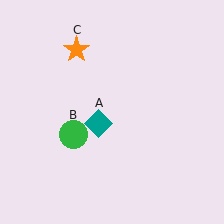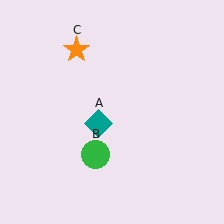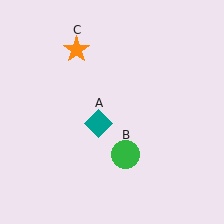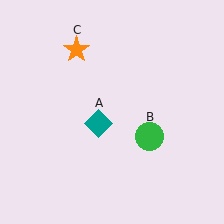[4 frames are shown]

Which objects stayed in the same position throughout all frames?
Teal diamond (object A) and orange star (object C) remained stationary.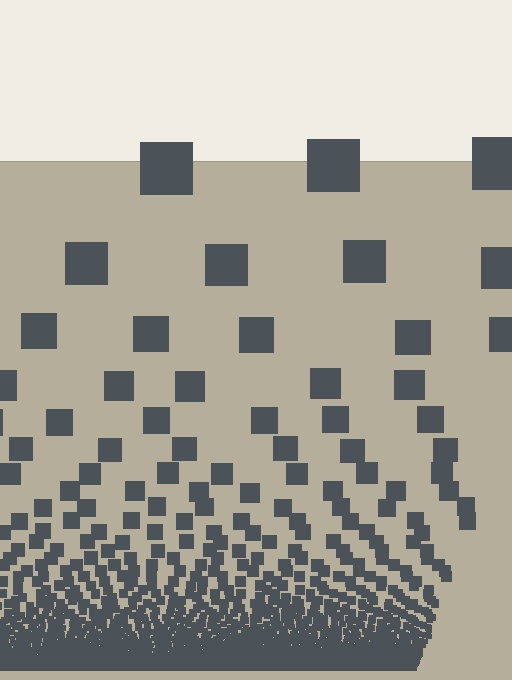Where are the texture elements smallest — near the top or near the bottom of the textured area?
Near the bottom.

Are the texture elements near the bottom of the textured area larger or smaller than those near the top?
Smaller. The gradient is inverted — elements near the bottom are smaller and denser.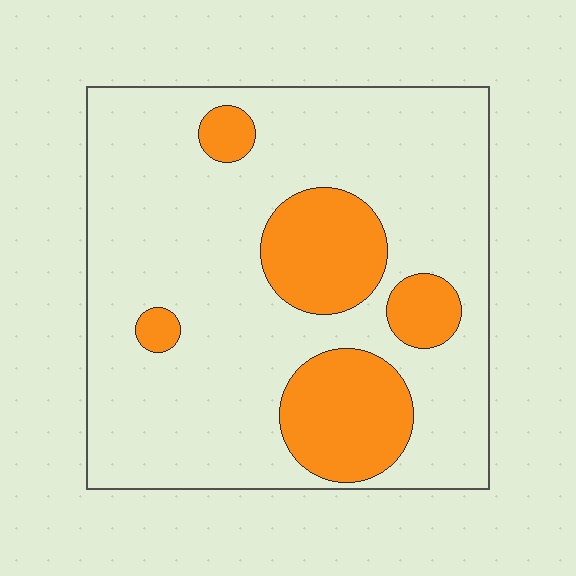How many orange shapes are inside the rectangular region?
5.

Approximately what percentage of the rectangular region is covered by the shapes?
Approximately 20%.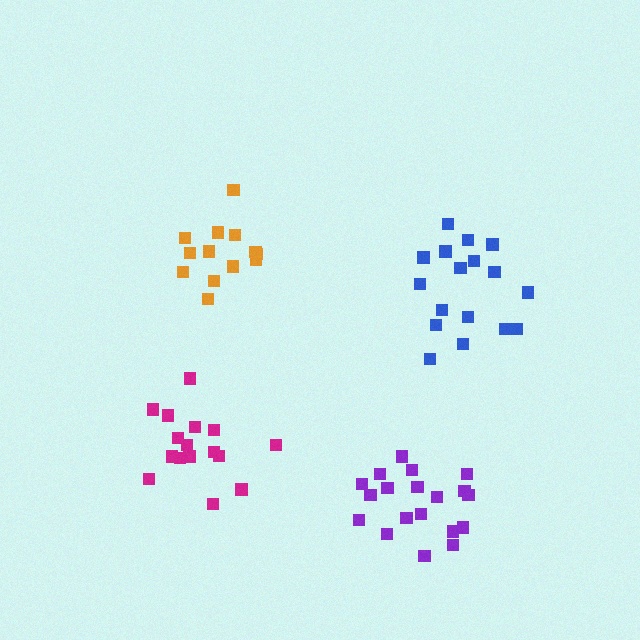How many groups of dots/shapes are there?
There are 4 groups.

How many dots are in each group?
Group 1: 19 dots, Group 2: 16 dots, Group 3: 13 dots, Group 4: 17 dots (65 total).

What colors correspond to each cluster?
The clusters are colored: purple, magenta, orange, blue.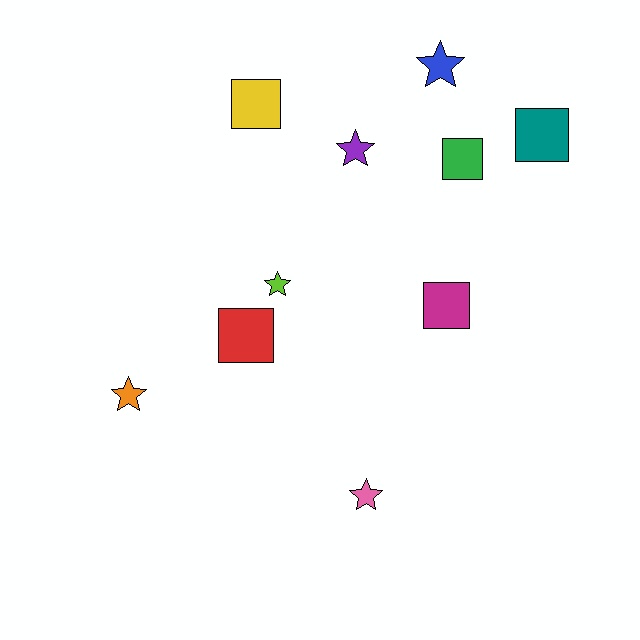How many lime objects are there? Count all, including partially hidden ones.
There is 1 lime object.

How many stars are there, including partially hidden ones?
There are 5 stars.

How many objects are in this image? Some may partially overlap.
There are 10 objects.